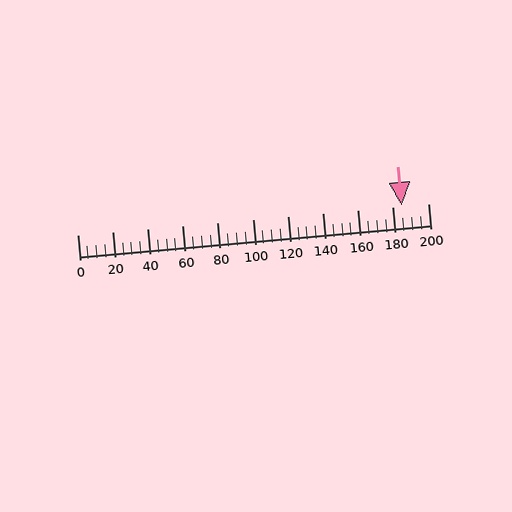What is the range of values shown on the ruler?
The ruler shows values from 0 to 200.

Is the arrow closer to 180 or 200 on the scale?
The arrow is closer to 180.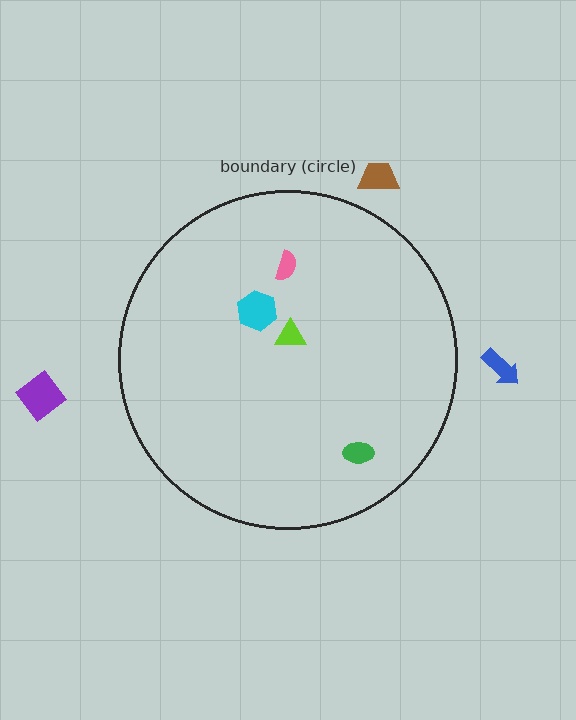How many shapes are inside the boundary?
4 inside, 3 outside.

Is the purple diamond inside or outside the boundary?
Outside.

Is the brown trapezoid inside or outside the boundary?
Outside.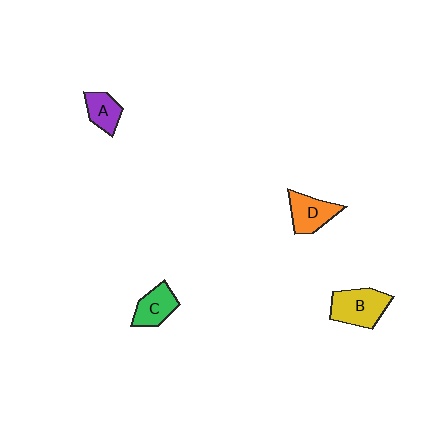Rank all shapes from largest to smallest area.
From largest to smallest: B (yellow), D (orange), C (green), A (purple).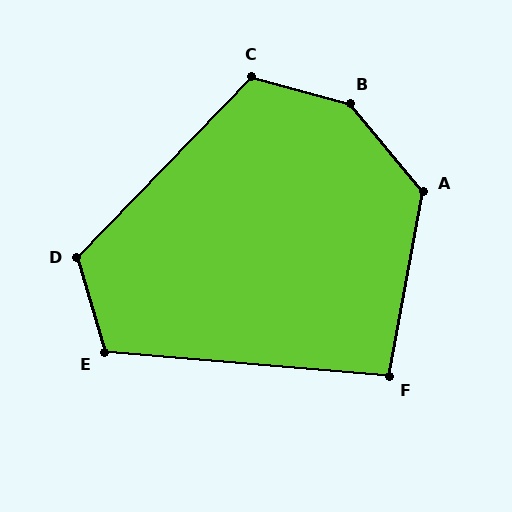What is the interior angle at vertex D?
Approximately 119 degrees (obtuse).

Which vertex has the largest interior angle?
B, at approximately 145 degrees.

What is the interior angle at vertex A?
Approximately 130 degrees (obtuse).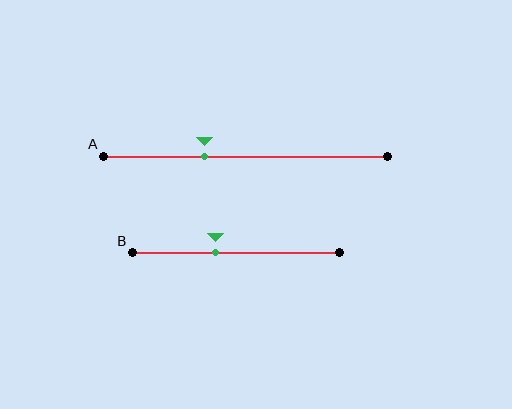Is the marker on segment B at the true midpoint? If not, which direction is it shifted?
No, the marker on segment B is shifted to the left by about 10% of the segment length.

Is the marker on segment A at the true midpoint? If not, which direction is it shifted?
No, the marker on segment A is shifted to the left by about 14% of the segment length.